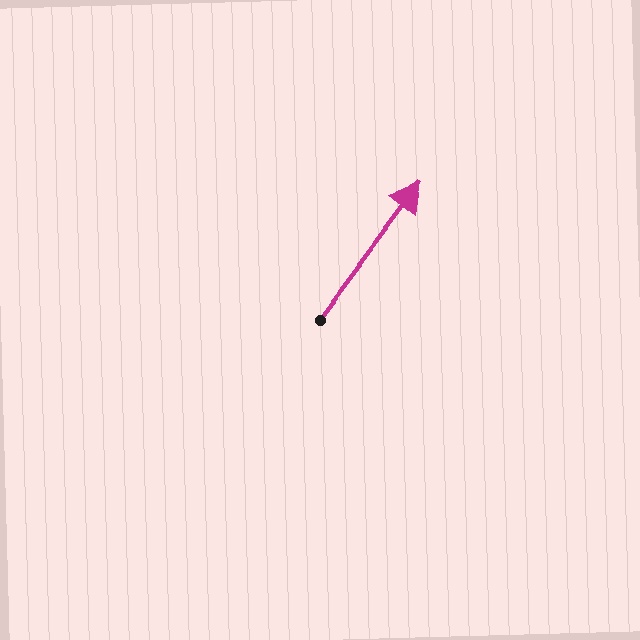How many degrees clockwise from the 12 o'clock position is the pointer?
Approximately 37 degrees.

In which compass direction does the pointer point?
Northeast.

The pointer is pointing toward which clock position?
Roughly 1 o'clock.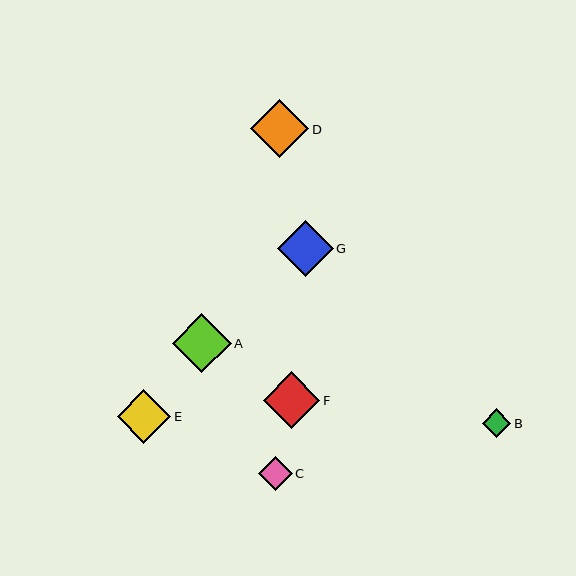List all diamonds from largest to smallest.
From largest to smallest: A, D, F, G, E, C, B.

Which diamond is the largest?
Diamond A is the largest with a size of approximately 59 pixels.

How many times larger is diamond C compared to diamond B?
Diamond C is approximately 1.2 times the size of diamond B.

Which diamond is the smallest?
Diamond B is the smallest with a size of approximately 29 pixels.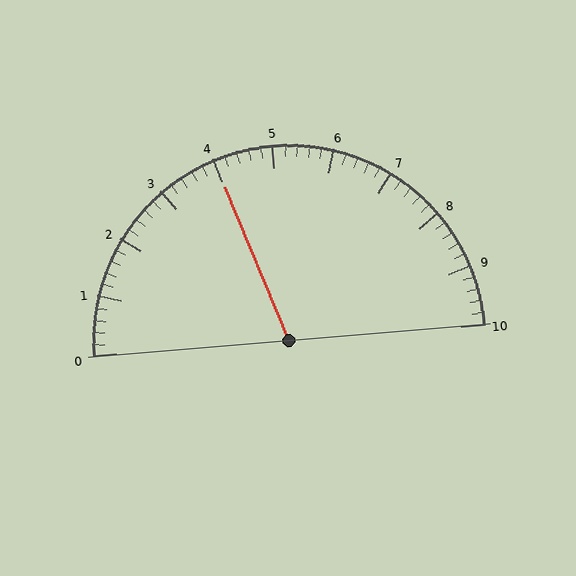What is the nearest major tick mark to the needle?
The nearest major tick mark is 4.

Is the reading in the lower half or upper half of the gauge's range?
The reading is in the lower half of the range (0 to 10).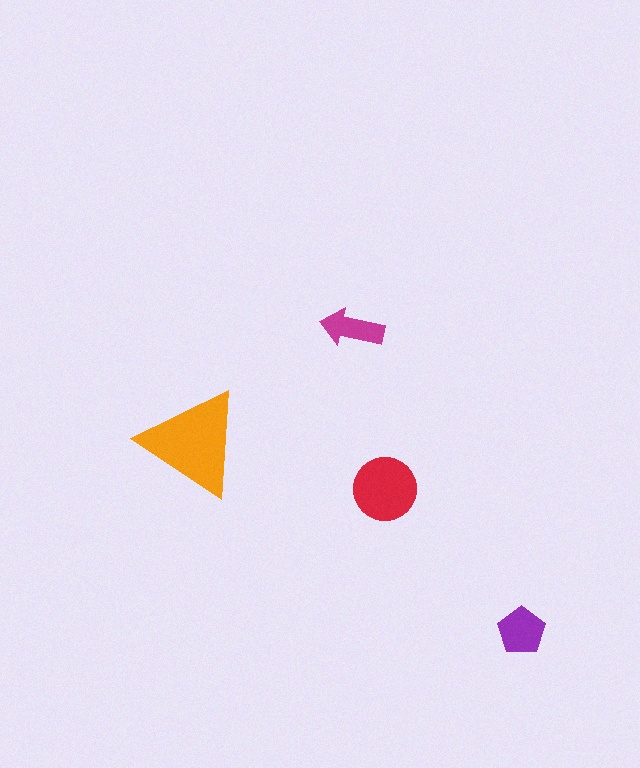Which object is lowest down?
The purple pentagon is bottommost.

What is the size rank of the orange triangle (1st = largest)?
1st.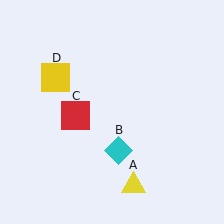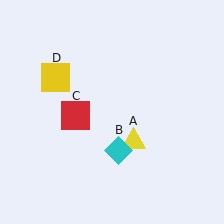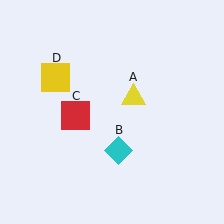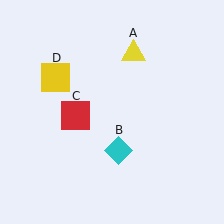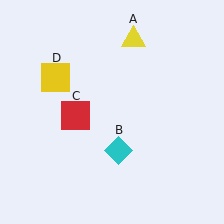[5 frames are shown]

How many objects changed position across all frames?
1 object changed position: yellow triangle (object A).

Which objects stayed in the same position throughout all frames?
Cyan diamond (object B) and red square (object C) and yellow square (object D) remained stationary.